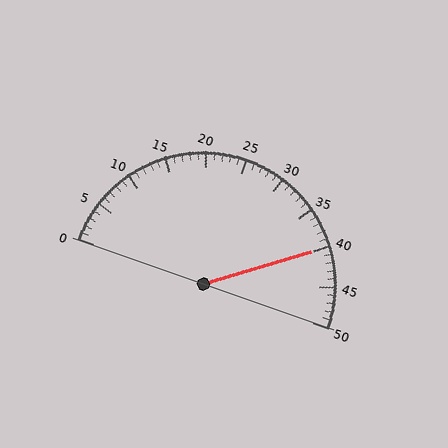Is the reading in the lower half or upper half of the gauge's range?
The reading is in the upper half of the range (0 to 50).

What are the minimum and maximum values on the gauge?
The gauge ranges from 0 to 50.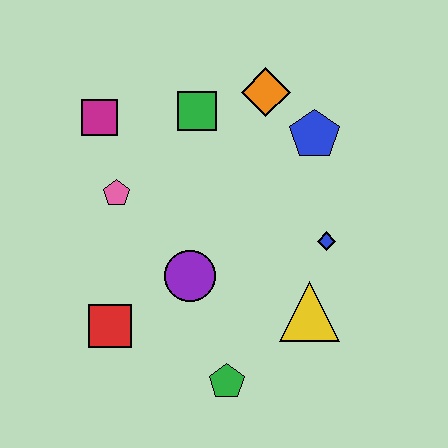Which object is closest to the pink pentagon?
The magenta square is closest to the pink pentagon.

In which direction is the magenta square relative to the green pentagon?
The magenta square is above the green pentagon.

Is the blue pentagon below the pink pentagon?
No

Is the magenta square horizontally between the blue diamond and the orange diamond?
No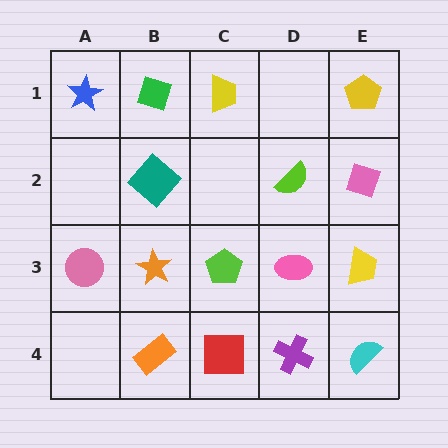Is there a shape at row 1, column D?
No, that cell is empty.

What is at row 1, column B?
A green diamond.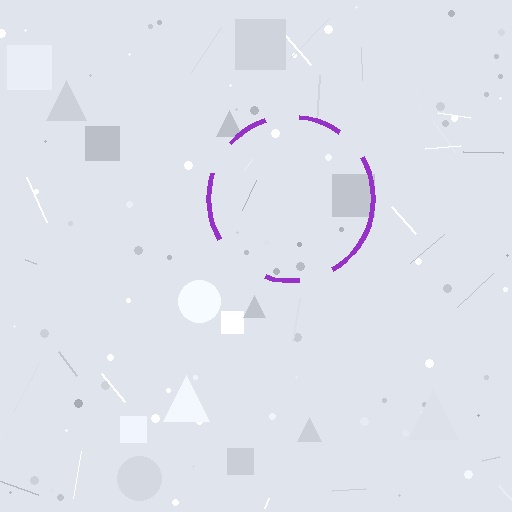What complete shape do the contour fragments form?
The contour fragments form a circle.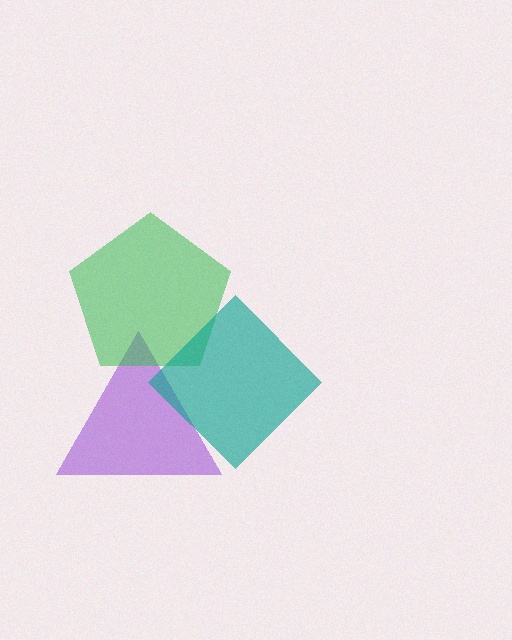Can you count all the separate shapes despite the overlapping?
Yes, there are 3 separate shapes.